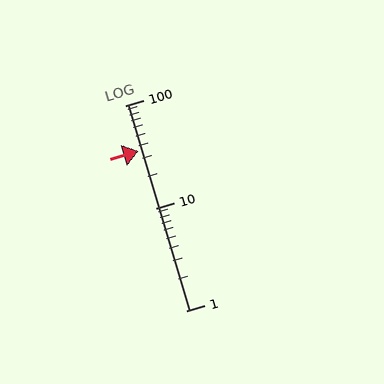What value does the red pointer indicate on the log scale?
The pointer indicates approximately 36.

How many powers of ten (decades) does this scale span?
The scale spans 2 decades, from 1 to 100.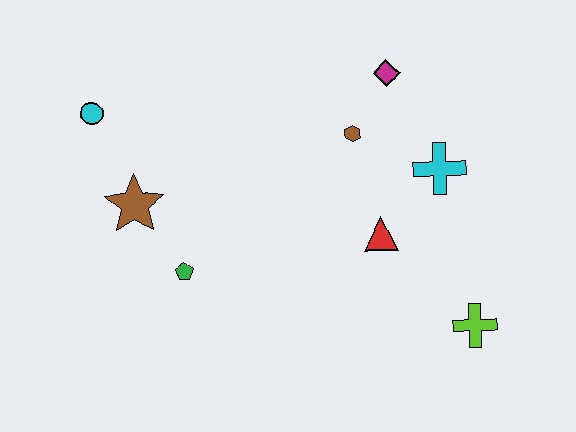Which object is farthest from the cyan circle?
The lime cross is farthest from the cyan circle.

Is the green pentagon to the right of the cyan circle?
Yes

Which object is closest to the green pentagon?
The brown star is closest to the green pentagon.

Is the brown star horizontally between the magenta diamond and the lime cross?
No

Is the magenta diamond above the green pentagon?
Yes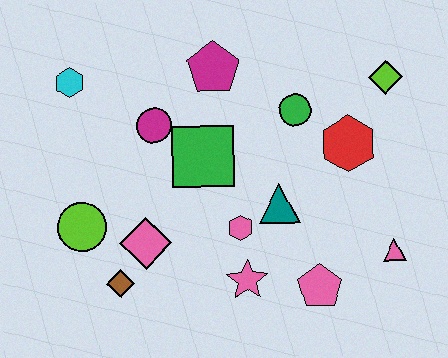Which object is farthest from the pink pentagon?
The cyan hexagon is farthest from the pink pentagon.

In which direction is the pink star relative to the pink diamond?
The pink star is to the right of the pink diamond.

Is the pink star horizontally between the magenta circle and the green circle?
Yes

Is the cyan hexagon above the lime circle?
Yes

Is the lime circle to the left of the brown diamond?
Yes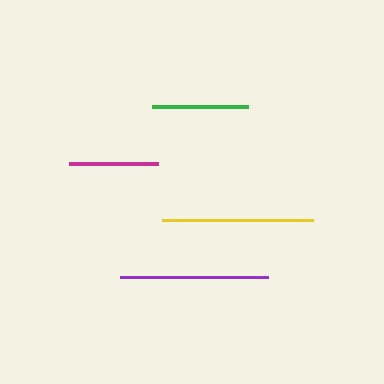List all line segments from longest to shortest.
From longest to shortest: yellow, purple, green, magenta.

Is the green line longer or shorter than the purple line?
The purple line is longer than the green line.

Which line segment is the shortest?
The magenta line is the shortest at approximately 89 pixels.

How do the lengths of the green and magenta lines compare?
The green and magenta lines are approximately the same length.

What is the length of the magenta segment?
The magenta segment is approximately 89 pixels long.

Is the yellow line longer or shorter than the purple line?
The yellow line is longer than the purple line.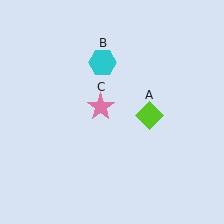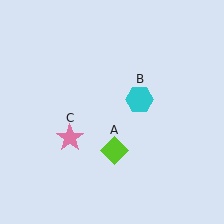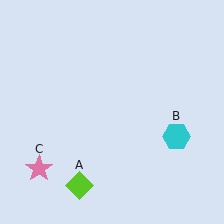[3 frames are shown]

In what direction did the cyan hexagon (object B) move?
The cyan hexagon (object B) moved down and to the right.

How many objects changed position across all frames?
3 objects changed position: lime diamond (object A), cyan hexagon (object B), pink star (object C).